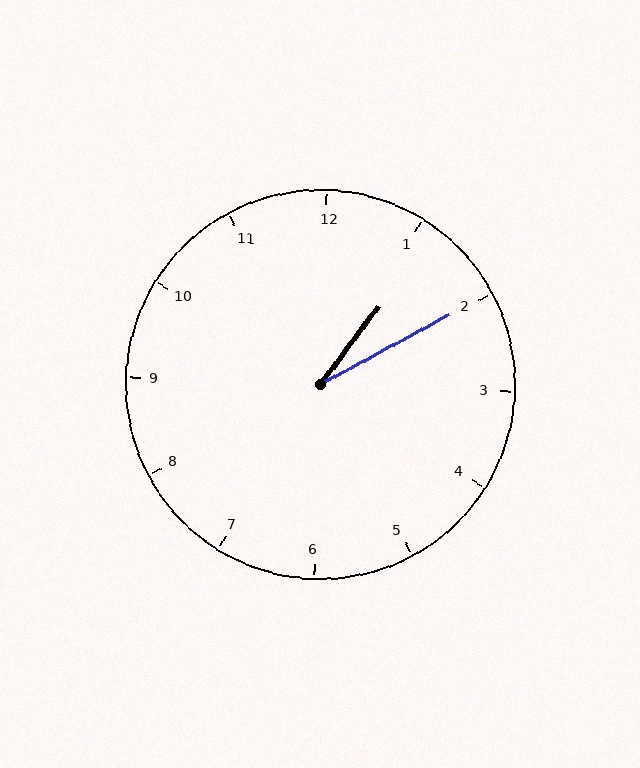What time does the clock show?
1:10.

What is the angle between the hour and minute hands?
Approximately 25 degrees.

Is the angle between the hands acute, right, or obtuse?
It is acute.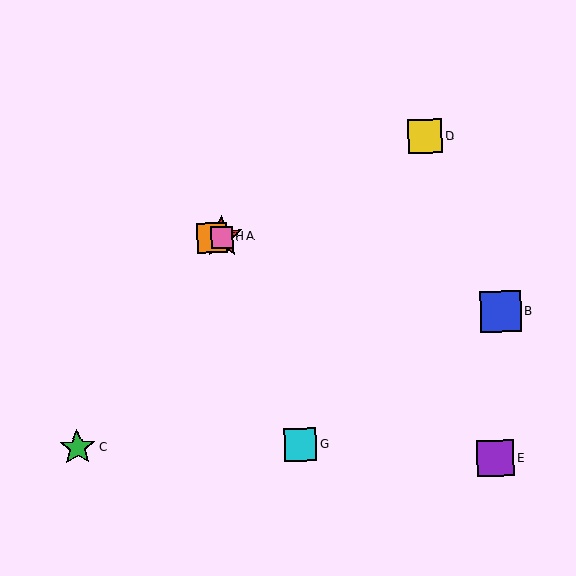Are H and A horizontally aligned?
Yes, both are at y≈237.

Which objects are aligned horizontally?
Objects A, F, H are aligned horizontally.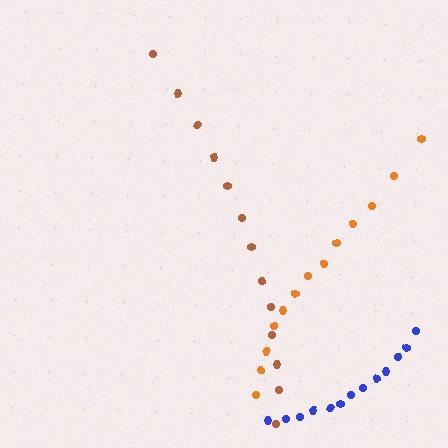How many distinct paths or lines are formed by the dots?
There are 3 distinct paths.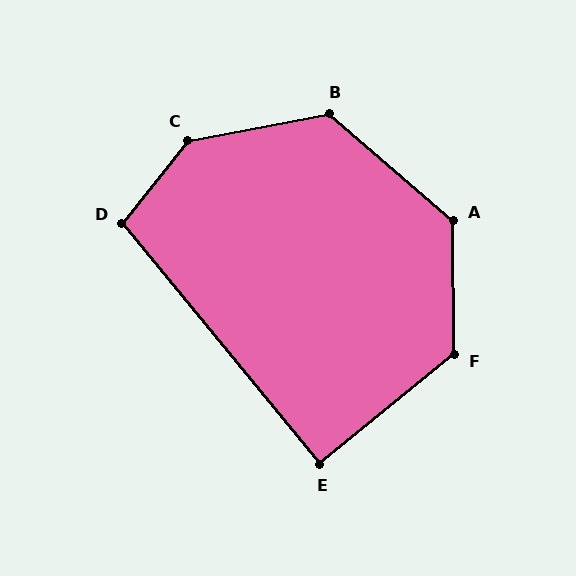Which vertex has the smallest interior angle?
E, at approximately 90 degrees.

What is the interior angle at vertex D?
Approximately 102 degrees (obtuse).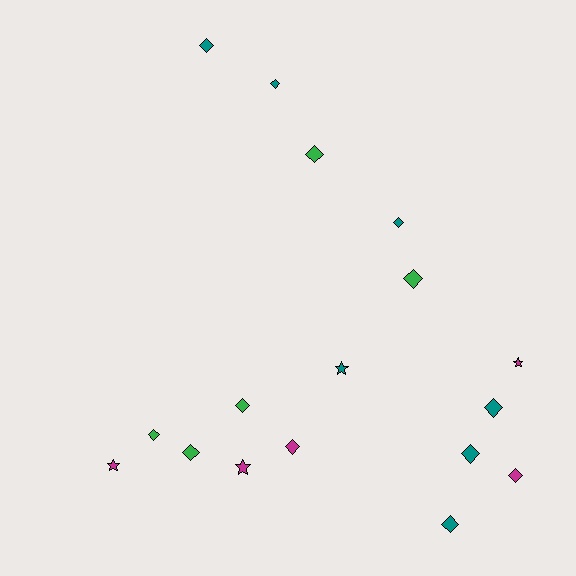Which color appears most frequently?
Teal, with 7 objects.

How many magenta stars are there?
There are 3 magenta stars.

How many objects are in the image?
There are 17 objects.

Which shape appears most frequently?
Diamond, with 13 objects.